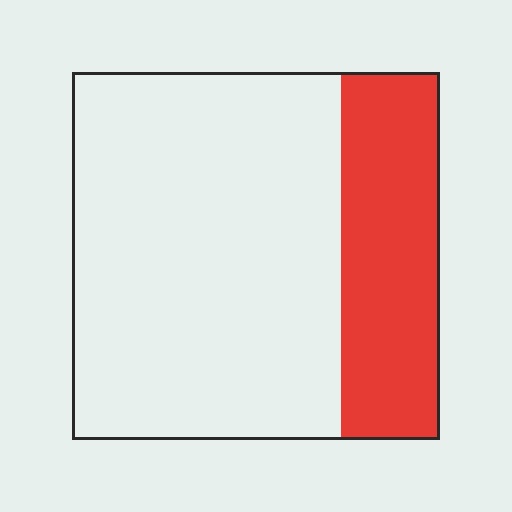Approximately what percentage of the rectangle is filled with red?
Approximately 25%.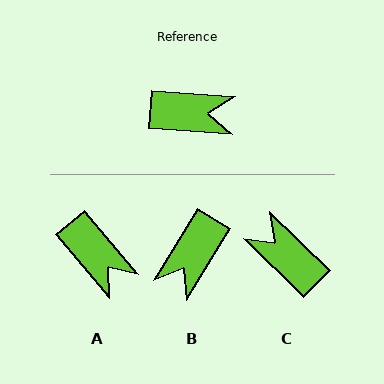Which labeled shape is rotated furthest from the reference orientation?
C, about 140 degrees away.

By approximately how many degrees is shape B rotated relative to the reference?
Approximately 117 degrees clockwise.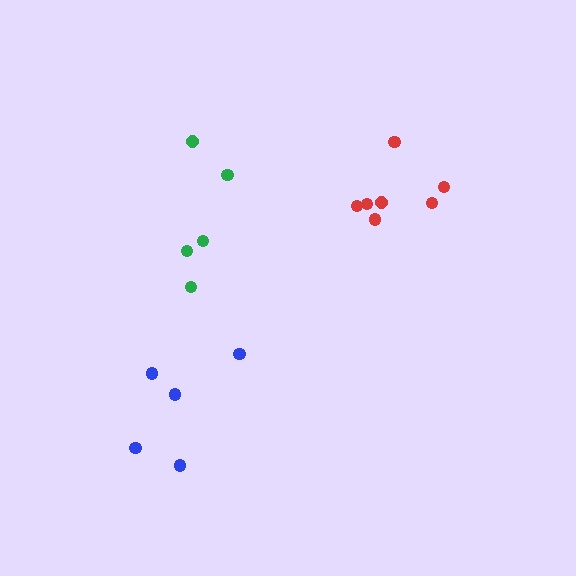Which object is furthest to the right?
The red cluster is rightmost.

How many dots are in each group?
Group 1: 5 dots, Group 2: 5 dots, Group 3: 7 dots (17 total).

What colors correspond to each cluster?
The clusters are colored: blue, green, red.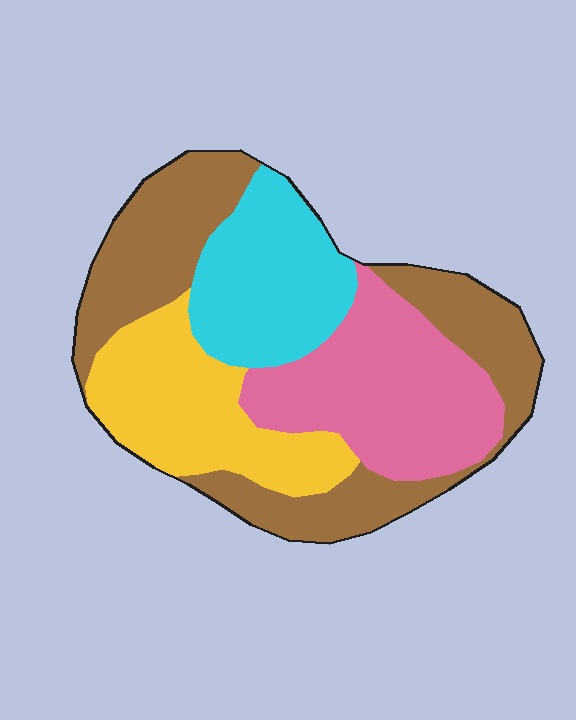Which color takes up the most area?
Brown, at roughly 35%.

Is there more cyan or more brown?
Brown.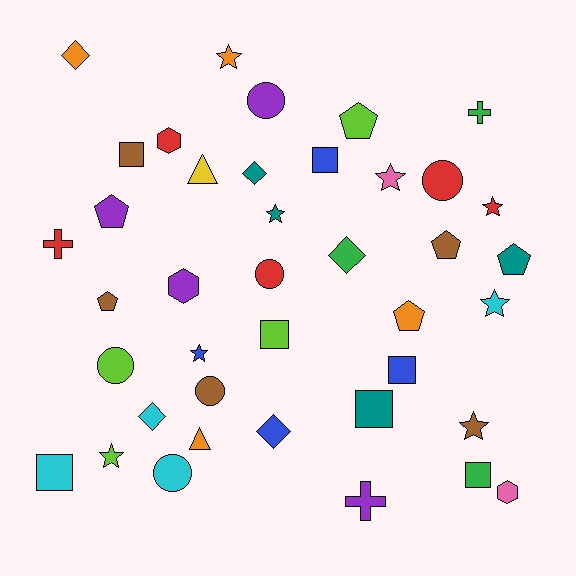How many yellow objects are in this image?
There is 1 yellow object.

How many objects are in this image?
There are 40 objects.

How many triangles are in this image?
There are 2 triangles.